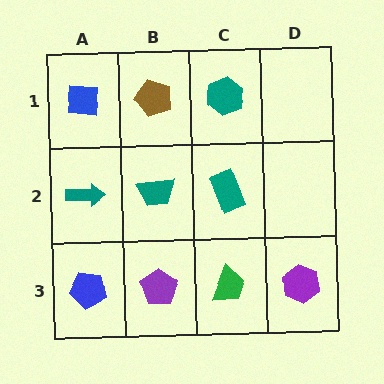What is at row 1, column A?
A blue square.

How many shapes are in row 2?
3 shapes.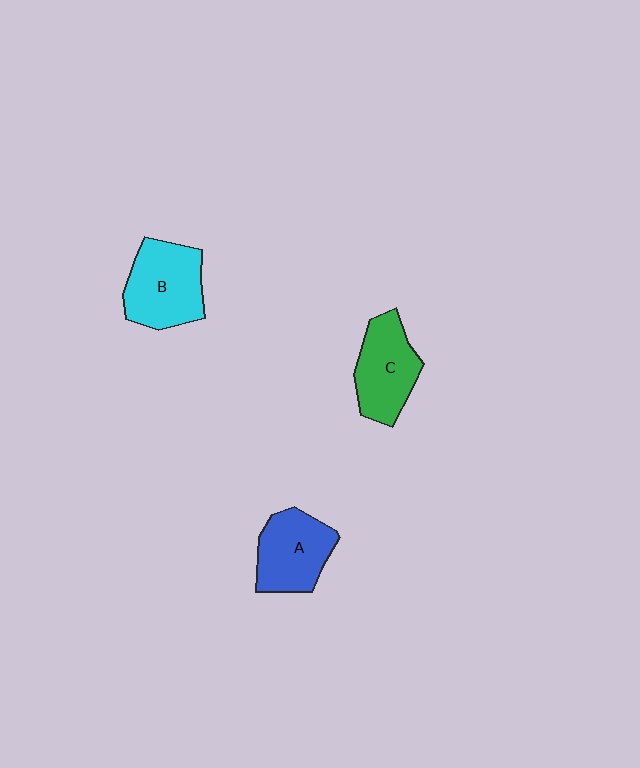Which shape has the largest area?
Shape B (cyan).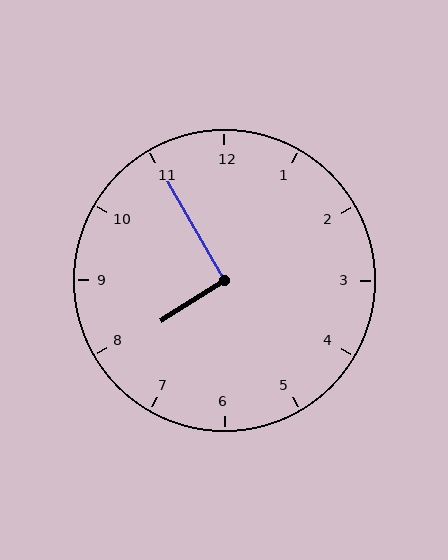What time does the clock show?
7:55.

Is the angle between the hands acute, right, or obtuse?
It is right.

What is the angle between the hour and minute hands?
Approximately 92 degrees.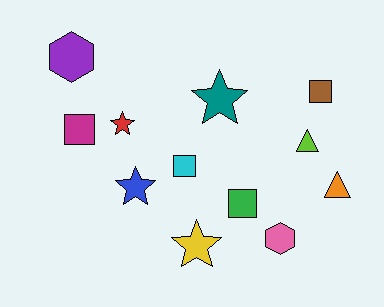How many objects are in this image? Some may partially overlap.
There are 12 objects.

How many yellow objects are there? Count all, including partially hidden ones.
There is 1 yellow object.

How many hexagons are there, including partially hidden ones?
There are 2 hexagons.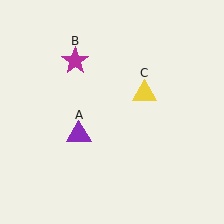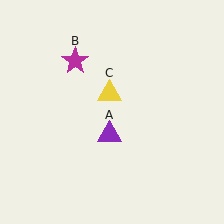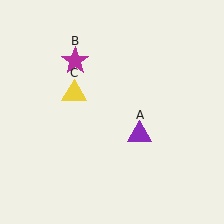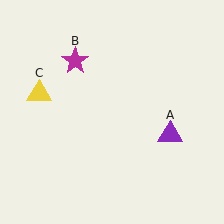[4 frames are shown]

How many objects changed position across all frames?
2 objects changed position: purple triangle (object A), yellow triangle (object C).